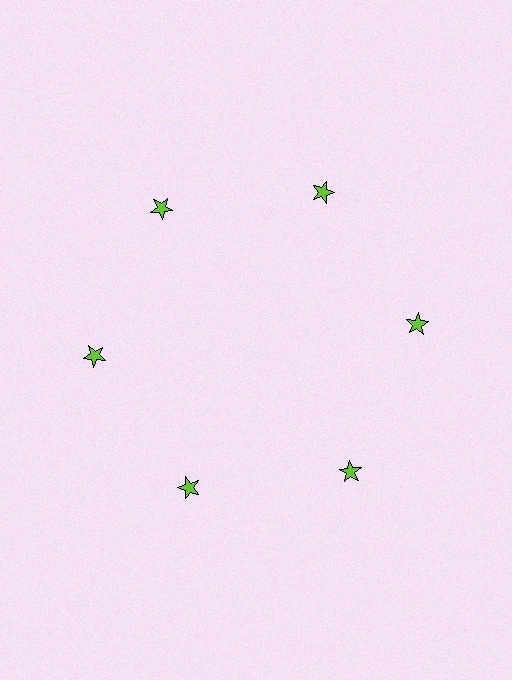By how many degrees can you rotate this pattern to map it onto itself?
The pattern maps onto itself every 60 degrees of rotation.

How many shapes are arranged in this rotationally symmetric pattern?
There are 6 shapes, arranged in 6 groups of 1.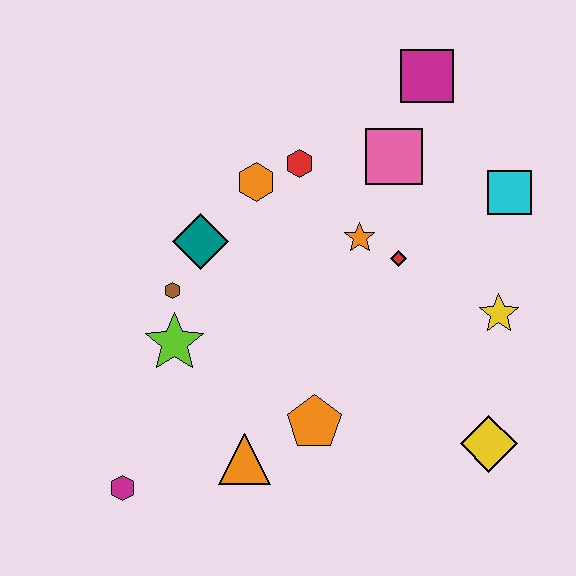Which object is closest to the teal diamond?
The brown hexagon is closest to the teal diamond.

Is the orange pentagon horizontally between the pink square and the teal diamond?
Yes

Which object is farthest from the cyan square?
The magenta hexagon is farthest from the cyan square.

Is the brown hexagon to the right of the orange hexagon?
No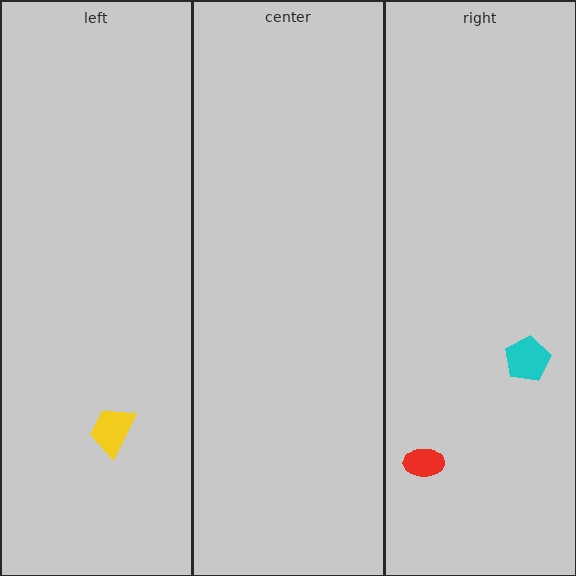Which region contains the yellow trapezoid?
The left region.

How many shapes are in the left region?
1.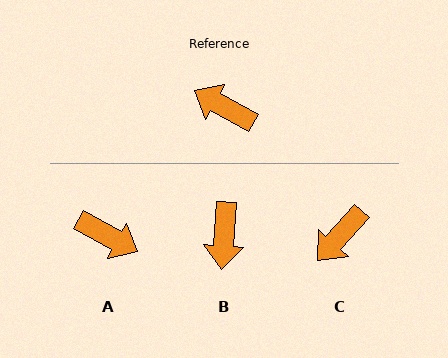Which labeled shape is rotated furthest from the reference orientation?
A, about 180 degrees away.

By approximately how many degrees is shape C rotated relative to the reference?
Approximately 77 degrees counter-clockwise.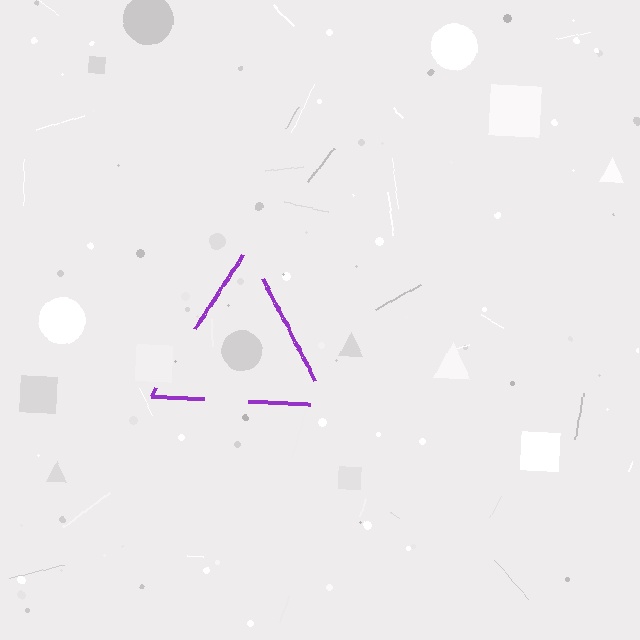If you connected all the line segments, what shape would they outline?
They would outline a triangle.